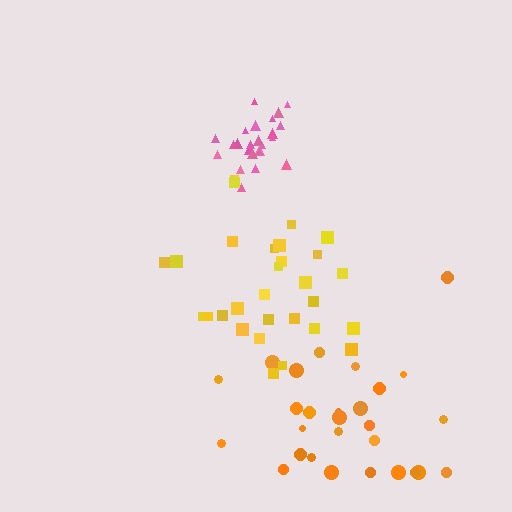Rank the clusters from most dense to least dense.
pink, yellow, orange.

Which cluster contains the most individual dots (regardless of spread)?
Yellow (29).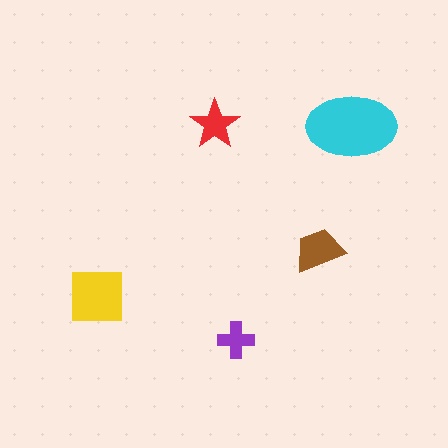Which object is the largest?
The cyan ellipse.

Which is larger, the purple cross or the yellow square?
The yellow square.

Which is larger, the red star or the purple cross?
The red star.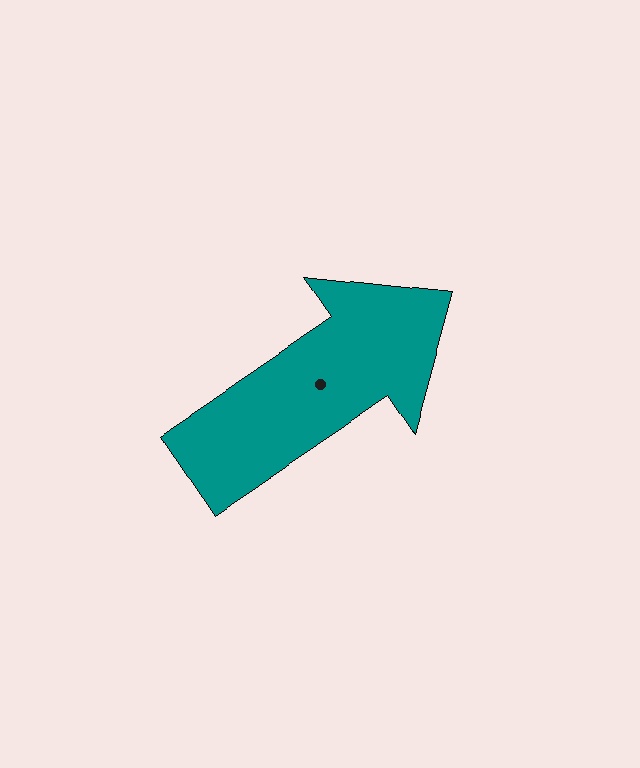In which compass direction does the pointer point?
Northeast.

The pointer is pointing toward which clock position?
Roughly 2 o'clock.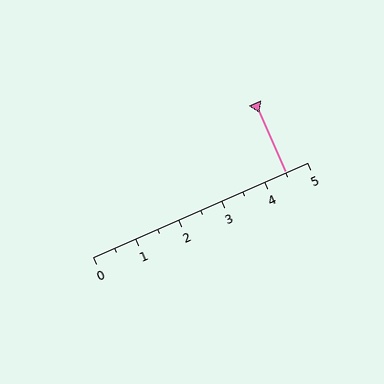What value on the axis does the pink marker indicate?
The marker indicates approximately 4.5.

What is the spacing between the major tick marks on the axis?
The major ticks are spaced 1 apart.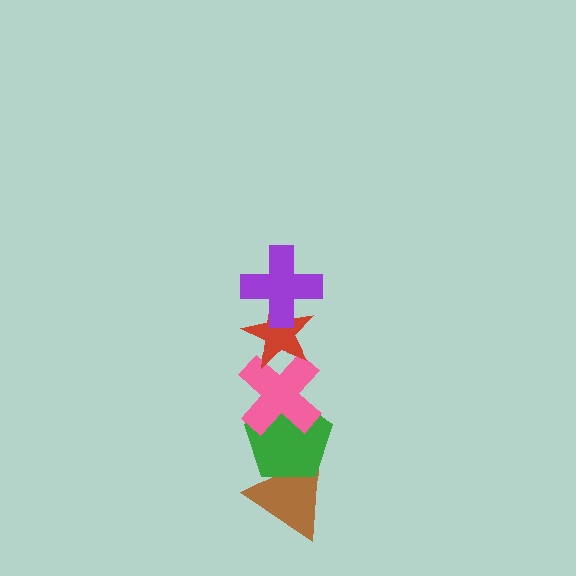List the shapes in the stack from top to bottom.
From top to bottom: the purple cross, the red star, the pink cross, the green pentagon, the brown triangle.